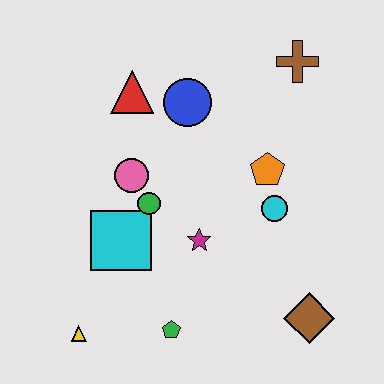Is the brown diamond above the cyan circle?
No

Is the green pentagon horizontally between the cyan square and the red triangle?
No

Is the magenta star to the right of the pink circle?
Yes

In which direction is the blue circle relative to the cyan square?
The blue circle is above the cyan square.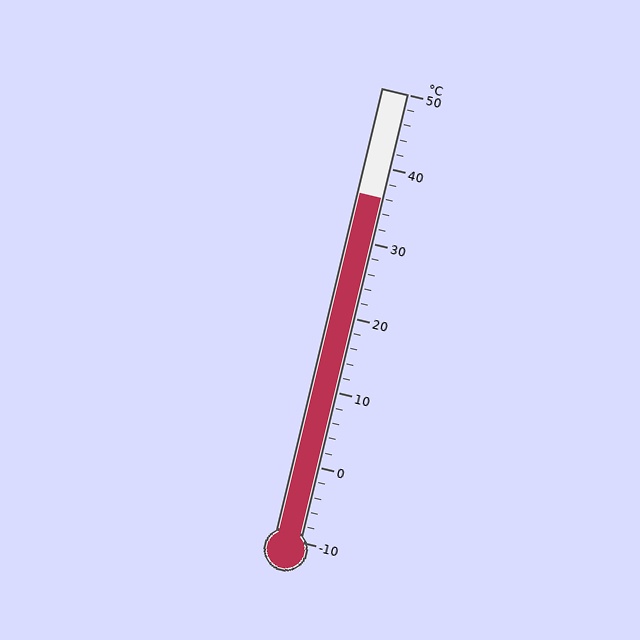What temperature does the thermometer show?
The thermometer shows approximately 36°C.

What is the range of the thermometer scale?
The thermometer scale ranges from -10°C to 50°C.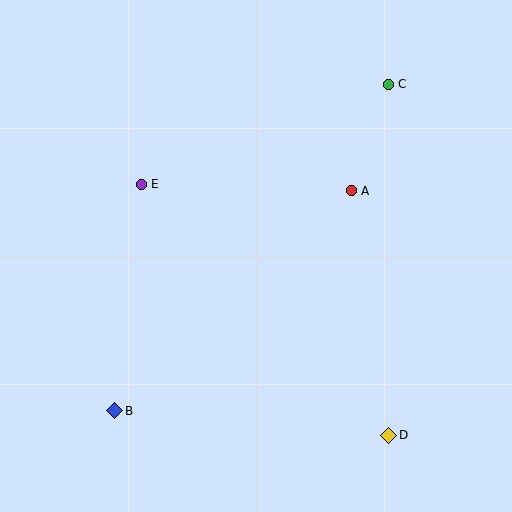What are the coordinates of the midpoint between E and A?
The midpoint between E and A is at (246, 187).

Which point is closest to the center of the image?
Point A at (351, 191) is closest to the center.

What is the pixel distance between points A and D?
The distance between A and D is 248 pixels.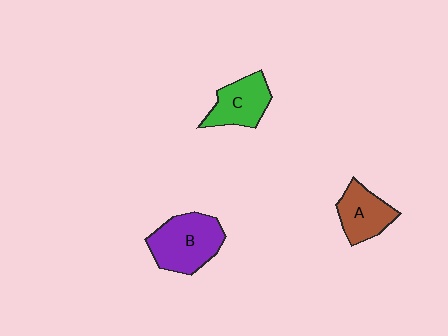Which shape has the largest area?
Shape B (purple).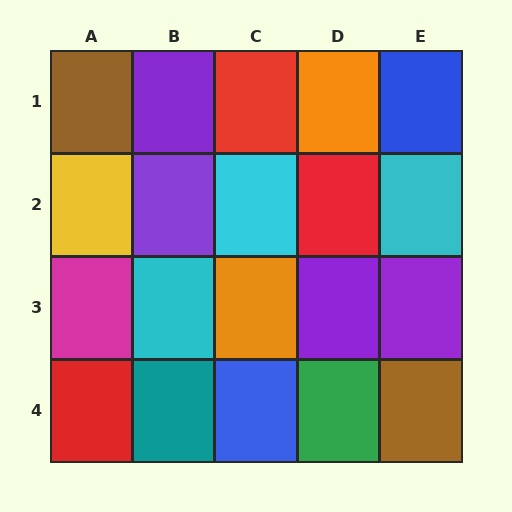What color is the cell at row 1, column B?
Purple.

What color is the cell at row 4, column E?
Brown.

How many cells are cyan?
3 cells are cyan.